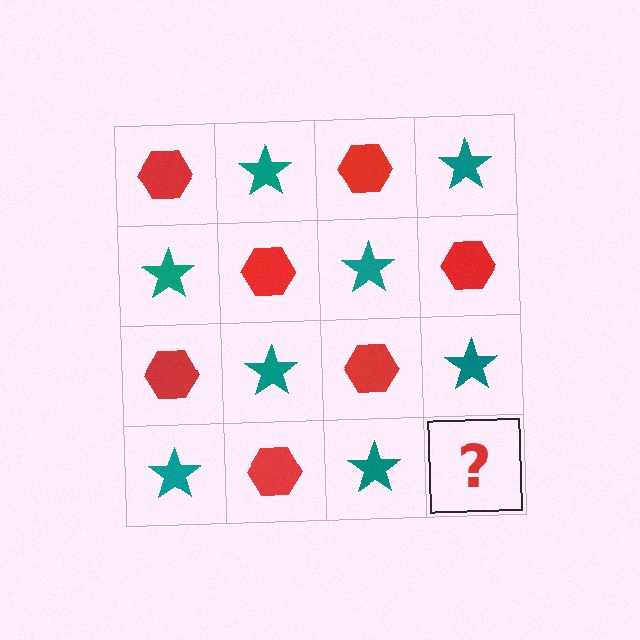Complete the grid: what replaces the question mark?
The question mark should be replaced with a red hexagon.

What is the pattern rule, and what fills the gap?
The rule is that it alternates red hexagon and teal star in a checkerboard pattern. The gap should be filled with a red hexagon.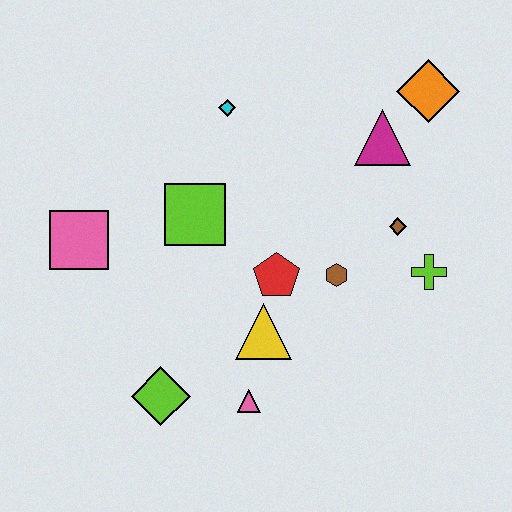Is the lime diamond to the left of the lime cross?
Yes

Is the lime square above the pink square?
Yes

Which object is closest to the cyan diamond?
The lime square is closest to the cyan diamond.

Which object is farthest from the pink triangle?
The orange diamond is farthest from the pink triangle.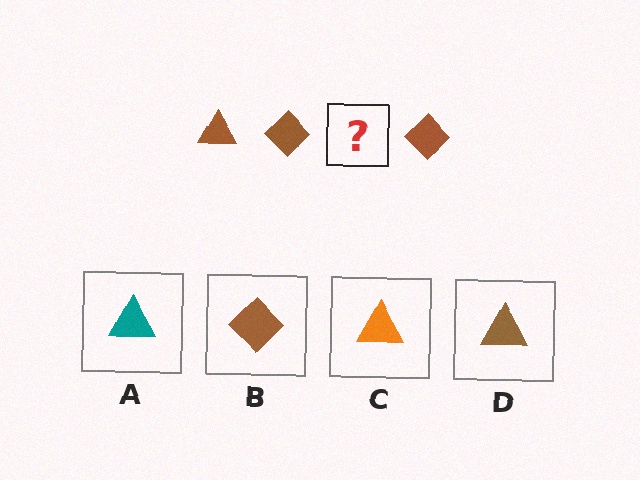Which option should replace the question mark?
Option D.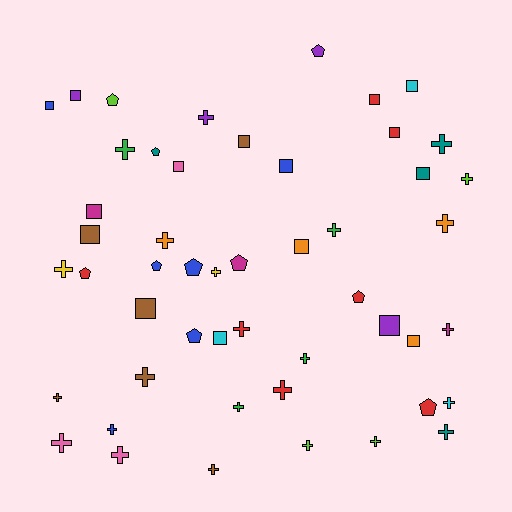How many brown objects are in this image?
There are 6 brown objects.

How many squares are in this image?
There are 16 squares.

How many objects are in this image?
There are 50 objects.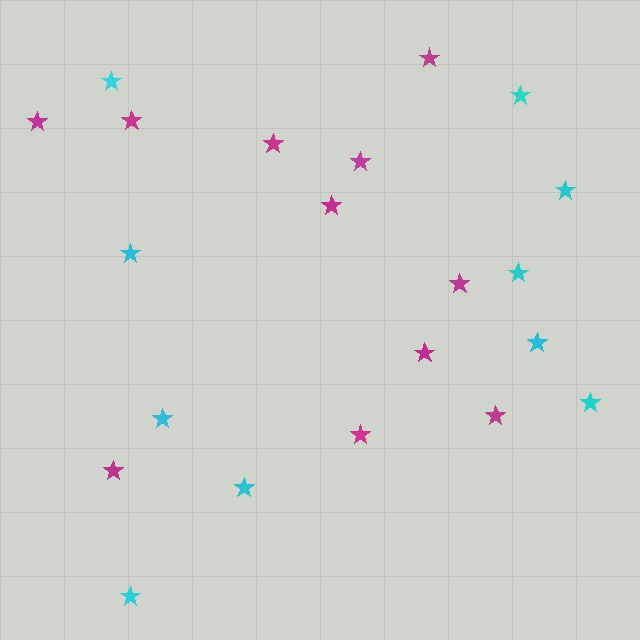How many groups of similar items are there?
There are 2 groups: one group of magenta stars (11) and one group of cyan stars (10).